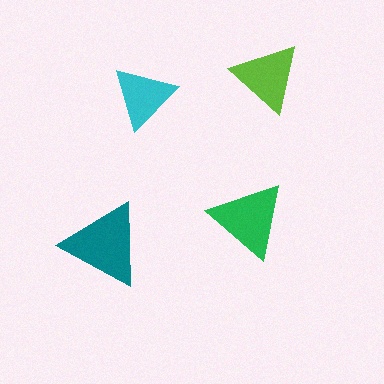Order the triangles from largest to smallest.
the teal one, the green one, the lime one, the cyan one.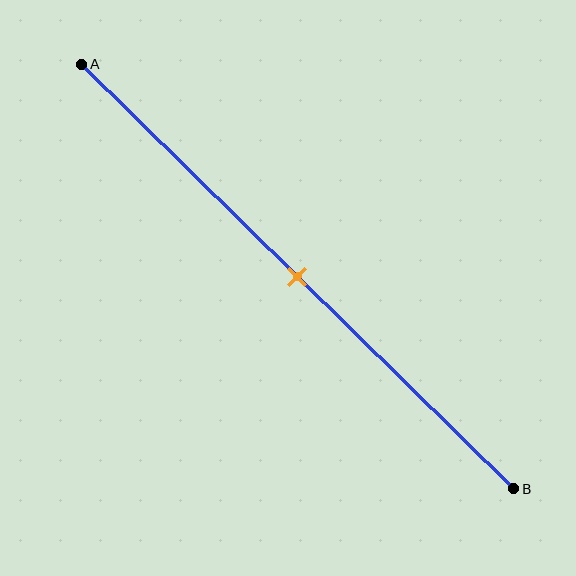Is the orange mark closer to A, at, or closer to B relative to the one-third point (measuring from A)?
The orange mark is closer to point B than the one-third point of segment AB.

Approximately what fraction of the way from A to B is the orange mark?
The orange mark is approximately 50% of the way from A to B.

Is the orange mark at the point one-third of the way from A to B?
No, the mark is at about 50% from A, not at the 33% one-third point.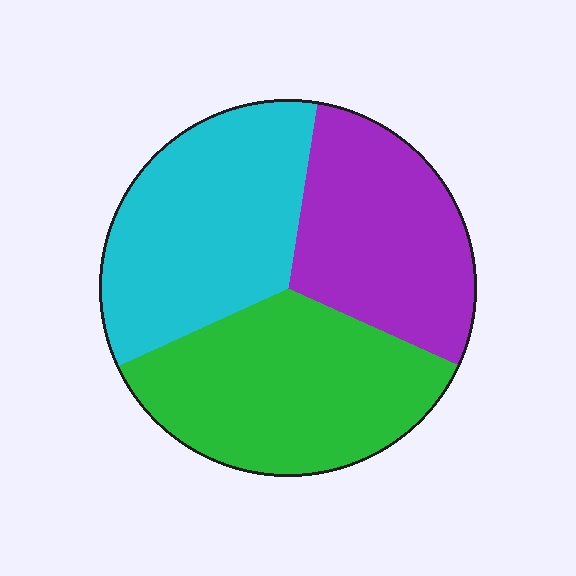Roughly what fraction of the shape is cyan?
Cyan covers about 35% of the shape.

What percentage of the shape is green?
Green covers 36% of the shape.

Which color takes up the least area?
Purple, at roughly 30%.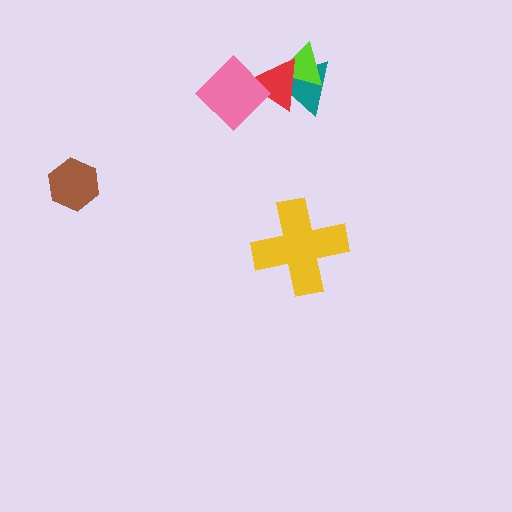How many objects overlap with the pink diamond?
1 object overlaps with the pink diamond.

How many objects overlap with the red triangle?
3 objects overlap with the red triangle.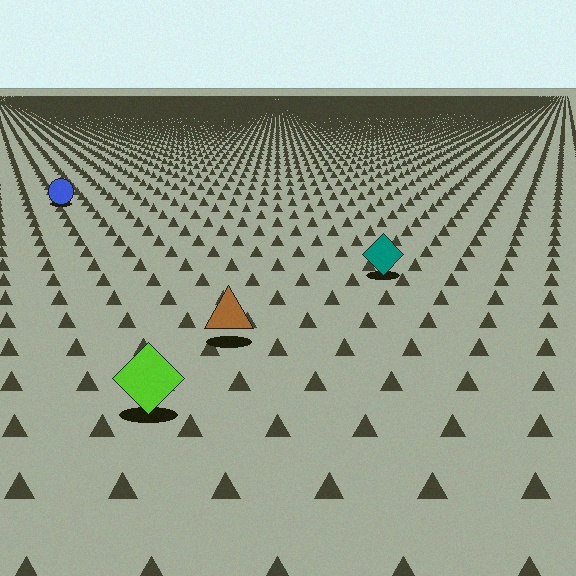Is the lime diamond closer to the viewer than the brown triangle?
Yes. The lime diamond is closer — you can tell from the texture gradient: the ground texture is coarser near it.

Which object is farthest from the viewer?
The blue circle is farthest from the viewer. It appears smaller and the ground texture around it is denser.